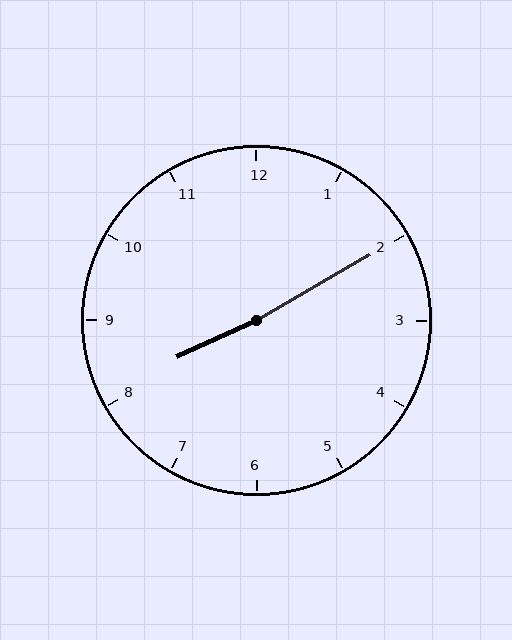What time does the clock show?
8:10.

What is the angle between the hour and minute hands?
Approximately 175 degrees.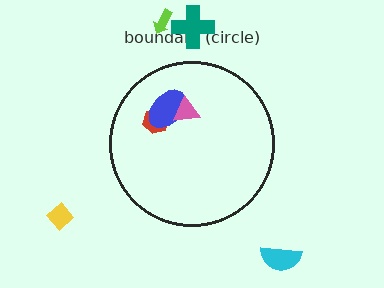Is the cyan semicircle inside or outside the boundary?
Outside.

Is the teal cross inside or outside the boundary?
Outside.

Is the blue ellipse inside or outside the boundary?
Inside.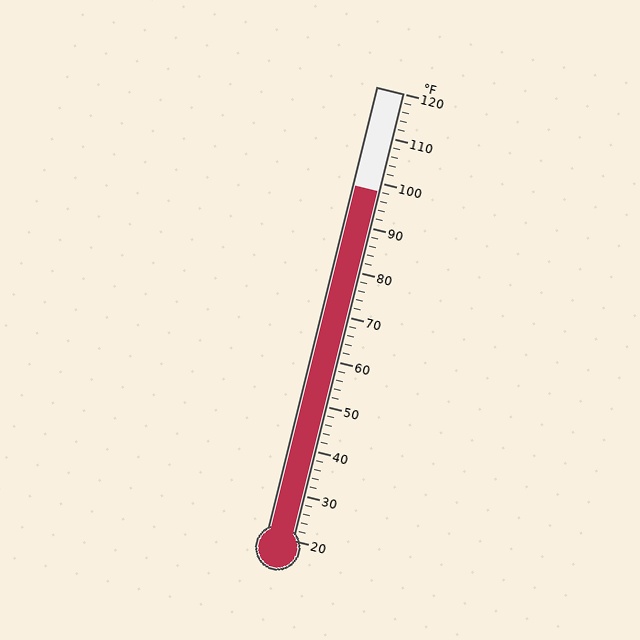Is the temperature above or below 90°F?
The temperature is above 90°F.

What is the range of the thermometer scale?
The thermometer scale ranges from 20°F to 120°F.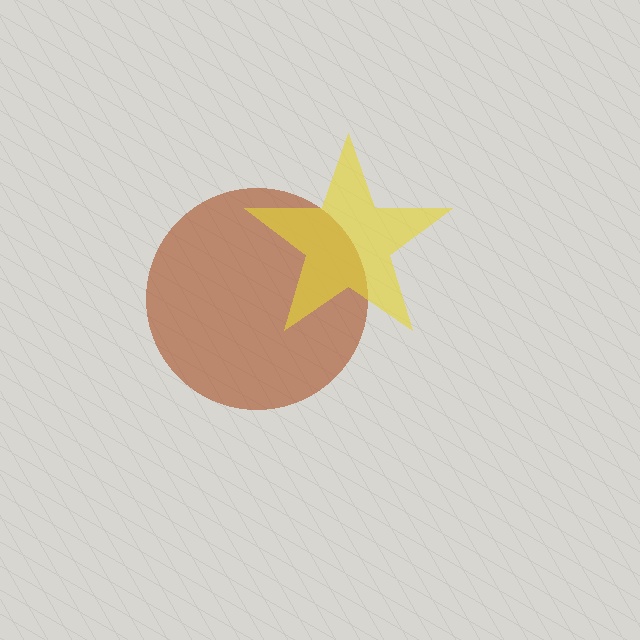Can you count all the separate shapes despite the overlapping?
Yes, there are 2 separate shapes.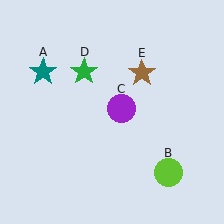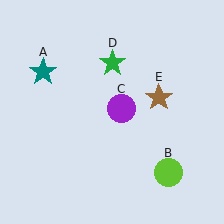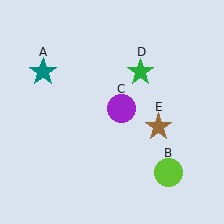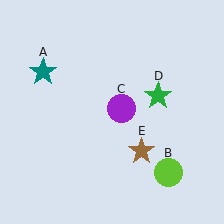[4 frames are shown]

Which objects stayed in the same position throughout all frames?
Teal star (object A) and lime circle (object B) and purple circle (object C) remained stationary.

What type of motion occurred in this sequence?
The green star (object D), brown star (object E) rotated clockwise around the center of the scene.